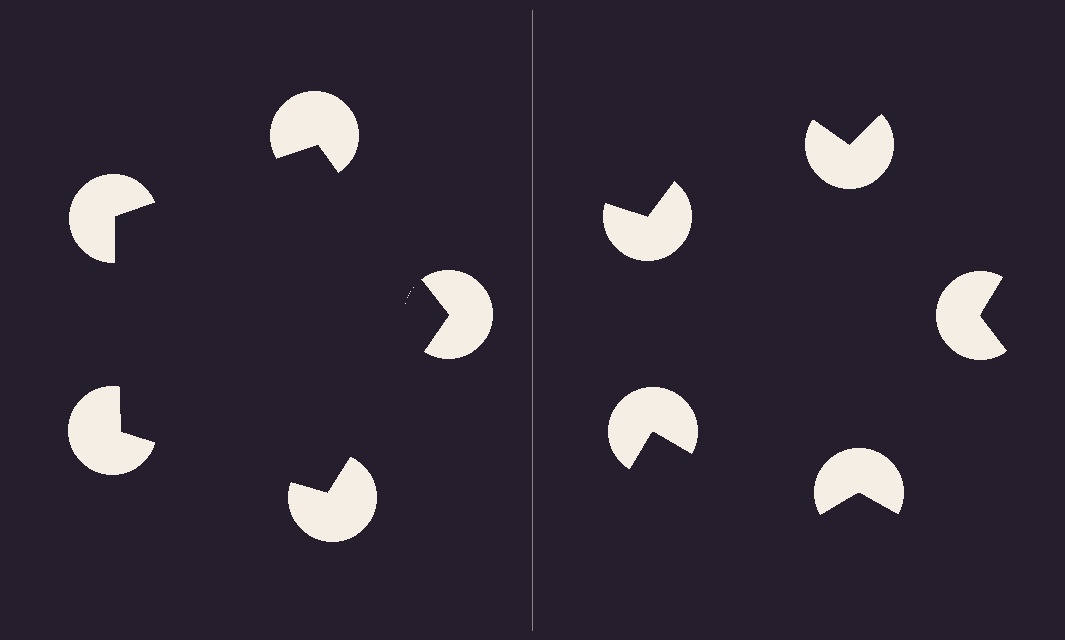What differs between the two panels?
The pac-man discs are positioned identically on both sides; only the wedge orientations differ. On the left they align to a pentagon; on the right they are misaligned.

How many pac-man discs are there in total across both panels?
10 — 5 on each side.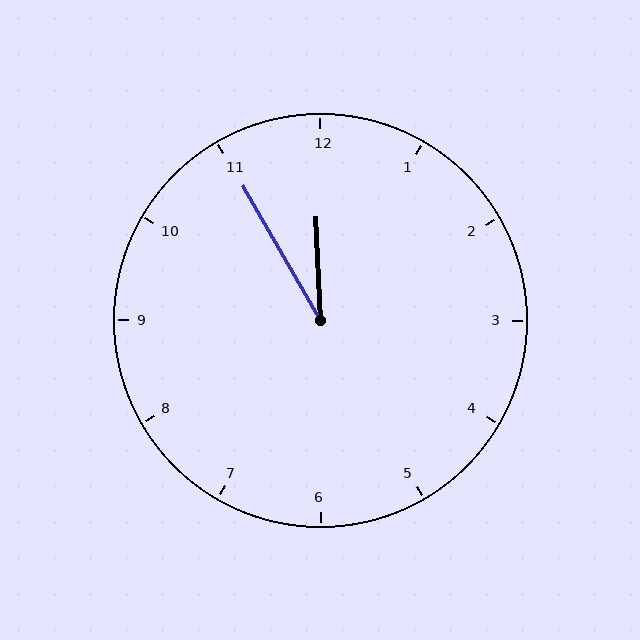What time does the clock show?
11:55.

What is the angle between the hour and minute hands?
Approximately 28 degrees.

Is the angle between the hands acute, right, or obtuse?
It is acute.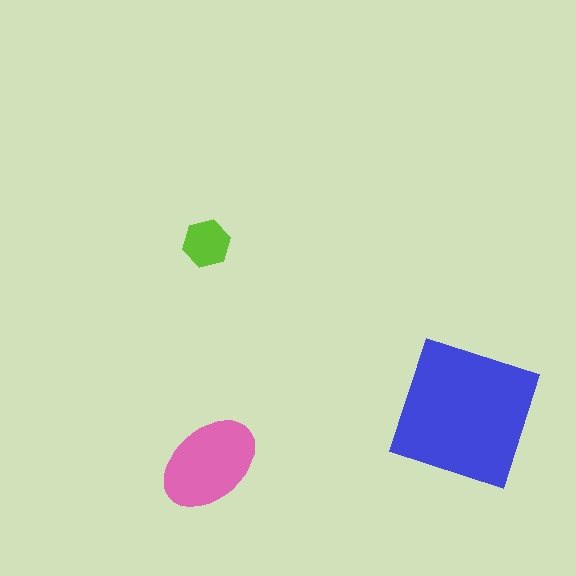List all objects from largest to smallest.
The blue square, the pink ellipse, the lime hexagon.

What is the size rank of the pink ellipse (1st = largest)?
2nd.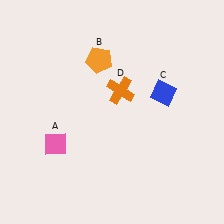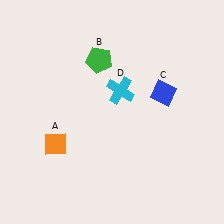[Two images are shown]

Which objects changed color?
A changed from pink to orange. B changed from orange to green. D changed from orange to cyan.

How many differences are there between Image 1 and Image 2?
There are 3 differences between the two images.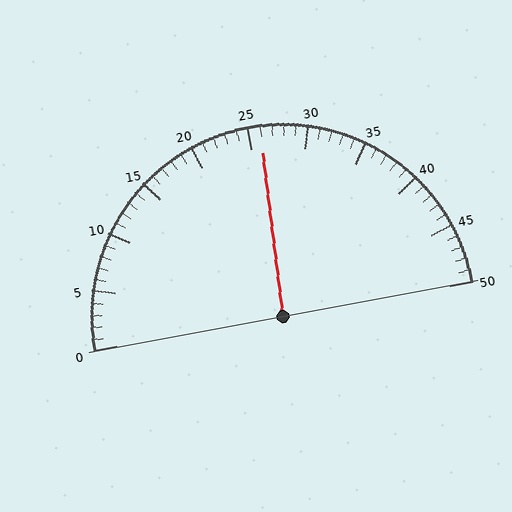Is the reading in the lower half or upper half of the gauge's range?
The reading is in the upper half of the range (0 to 50).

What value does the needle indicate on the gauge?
The needle indicates approximately 26.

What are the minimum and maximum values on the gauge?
The gauge ranges from 0 to 50.